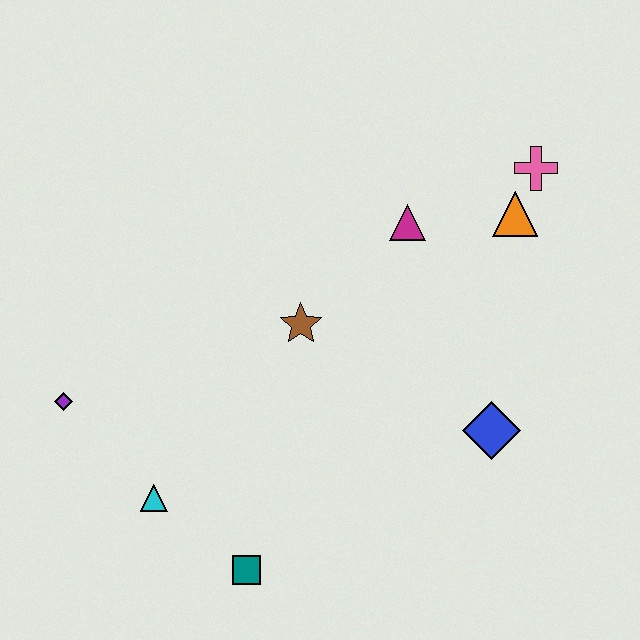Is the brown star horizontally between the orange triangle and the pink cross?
No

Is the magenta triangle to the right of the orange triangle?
No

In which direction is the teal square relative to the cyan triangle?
The teal square is to the right of the cyan triangle.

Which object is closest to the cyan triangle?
The teal square is closest to the cyan triangle.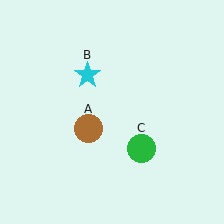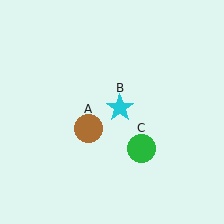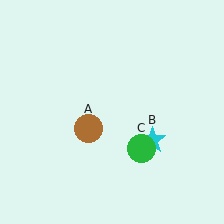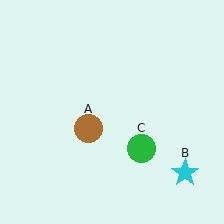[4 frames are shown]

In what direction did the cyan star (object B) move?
The cyan star (object B) moved down and to the right.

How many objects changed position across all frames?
1 object changed position: cyan star (object B).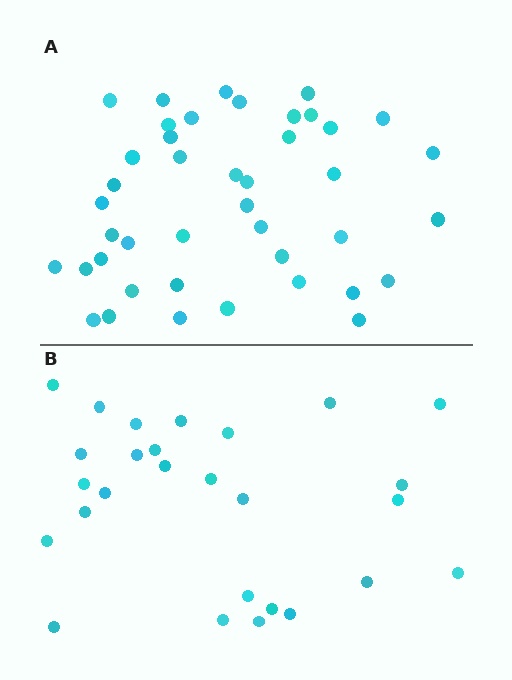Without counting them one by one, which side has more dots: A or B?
Region A (the top region) has more dots.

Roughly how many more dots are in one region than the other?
Region A has approximately 15 more dots than region B.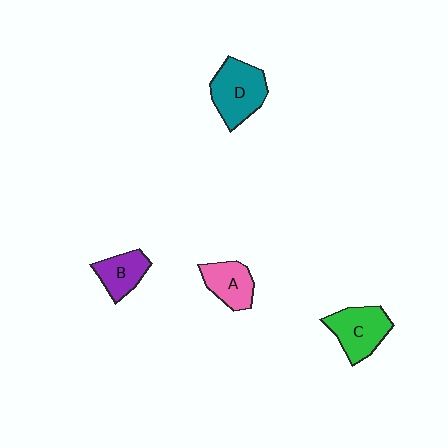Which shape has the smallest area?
Shape B (purple).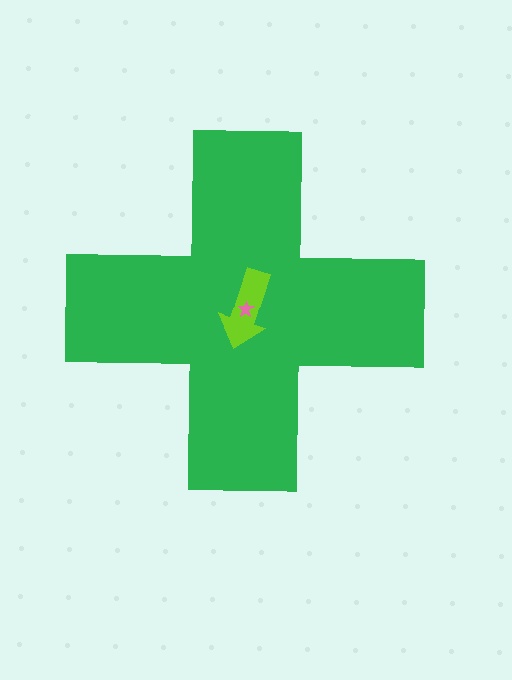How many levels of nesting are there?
3.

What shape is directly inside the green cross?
The lime arrow.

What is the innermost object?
The pink star.